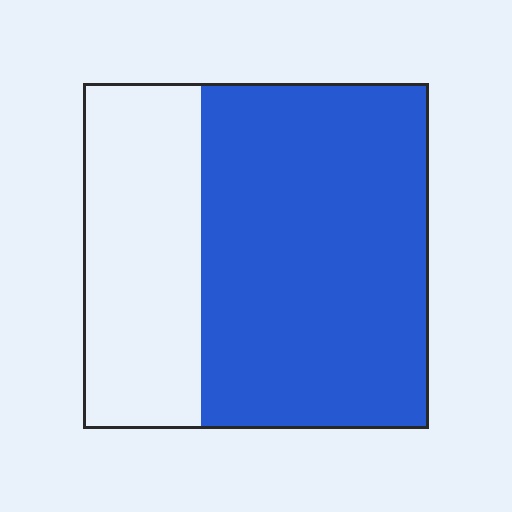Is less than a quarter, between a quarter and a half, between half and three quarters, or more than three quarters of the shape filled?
Between half and three quarters.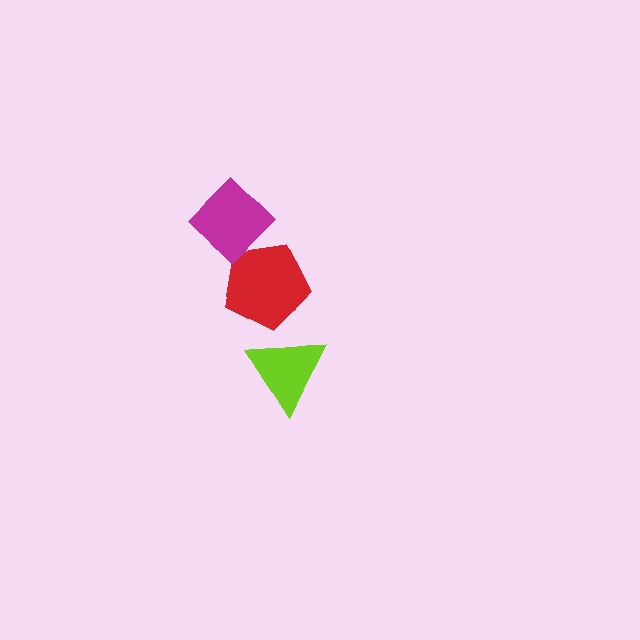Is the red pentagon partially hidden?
Yes, it is partially covered by another shape.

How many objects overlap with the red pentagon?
1 object overlaps with the red pentagon.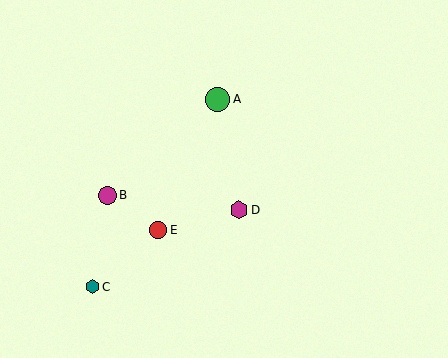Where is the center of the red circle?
The center of the red circle is at (158, 230).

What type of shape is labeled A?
Shape A is a green circle.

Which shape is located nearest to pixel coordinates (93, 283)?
The teal hexagon (labeled C) at (92, 287) is nearest to that location.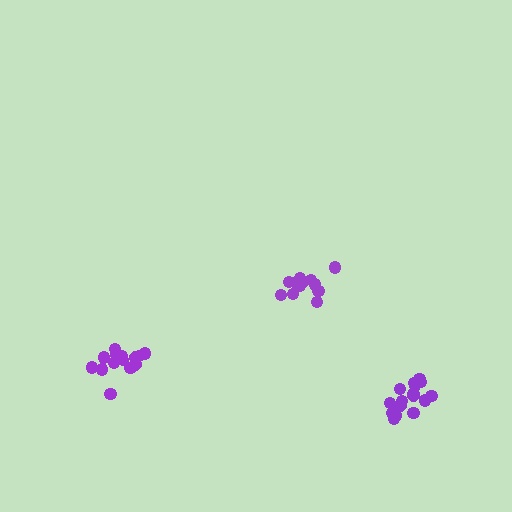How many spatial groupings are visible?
There are 3 spatial groupings.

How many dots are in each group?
Group 1: 14 dots, Group 2: 15 dots, Group 3: 16 dots (45 total).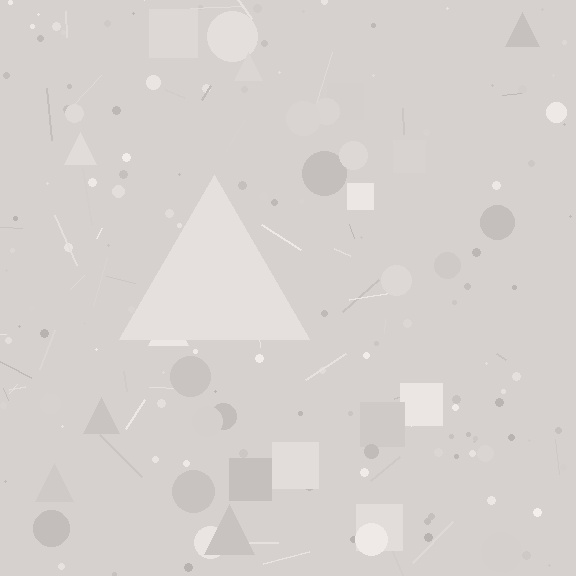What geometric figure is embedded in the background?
A triangle is embedded in the background.